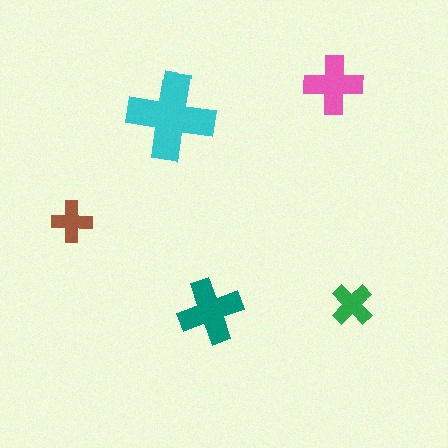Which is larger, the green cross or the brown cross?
The green one.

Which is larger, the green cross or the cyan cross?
The cyan one.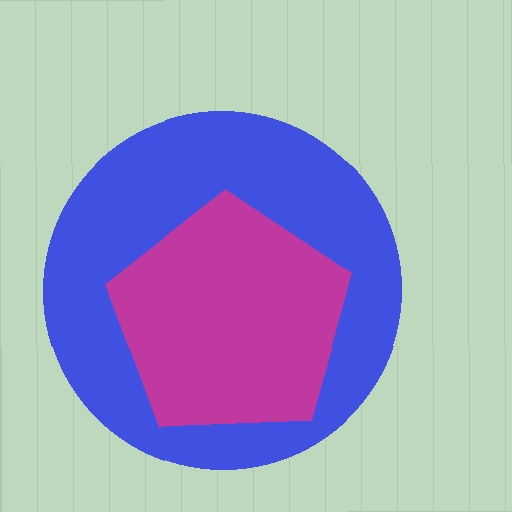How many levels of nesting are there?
2.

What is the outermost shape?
The blue circle.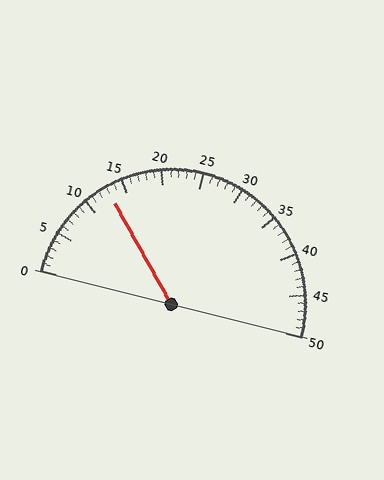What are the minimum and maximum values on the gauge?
The gauge ranges from 0 to 50.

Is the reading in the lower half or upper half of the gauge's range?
The reading is in the lower half of the range (0 to 50).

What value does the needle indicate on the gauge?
The needle indicates approximately 13.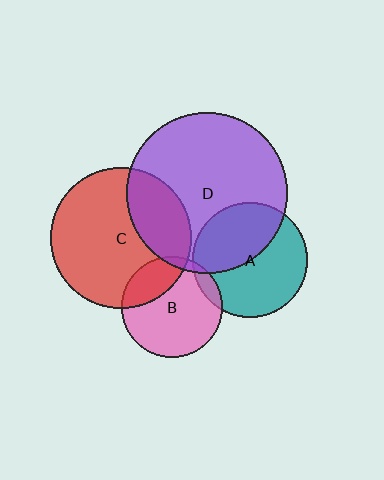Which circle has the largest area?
Circle D (purple).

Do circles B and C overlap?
Yes.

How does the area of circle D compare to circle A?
Approximately 2.0 times.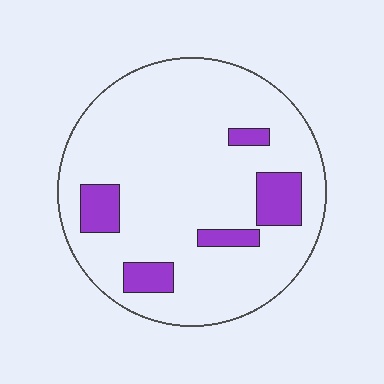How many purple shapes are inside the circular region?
5.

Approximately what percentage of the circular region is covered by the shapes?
Approximately 15%.